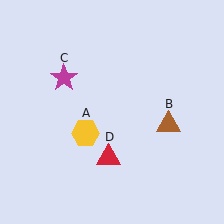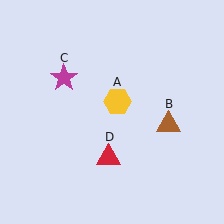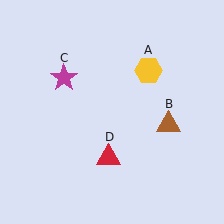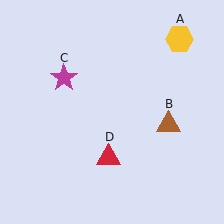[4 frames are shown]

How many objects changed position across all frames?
1 object changed position: yellow hexagon (object A).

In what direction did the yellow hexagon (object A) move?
The yellow hexagon (object A) moved up and to the right.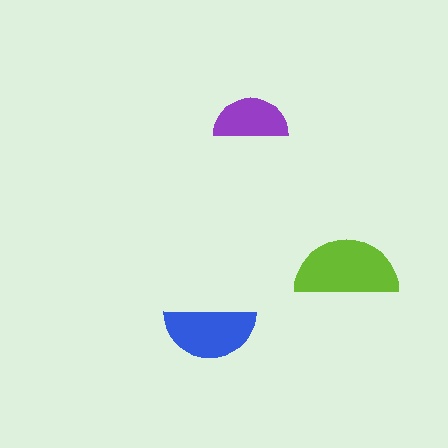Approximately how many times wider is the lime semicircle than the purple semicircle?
About 1.5 times wider.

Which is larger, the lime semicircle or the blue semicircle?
The lime one.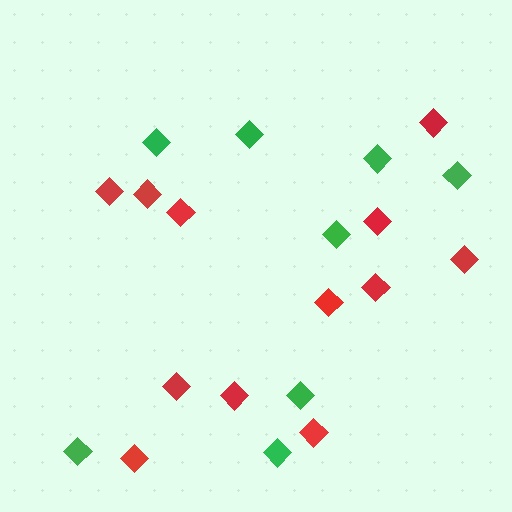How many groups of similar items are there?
There are 2 groups: one group of red diamonds (12) and one group of green diamonds (8).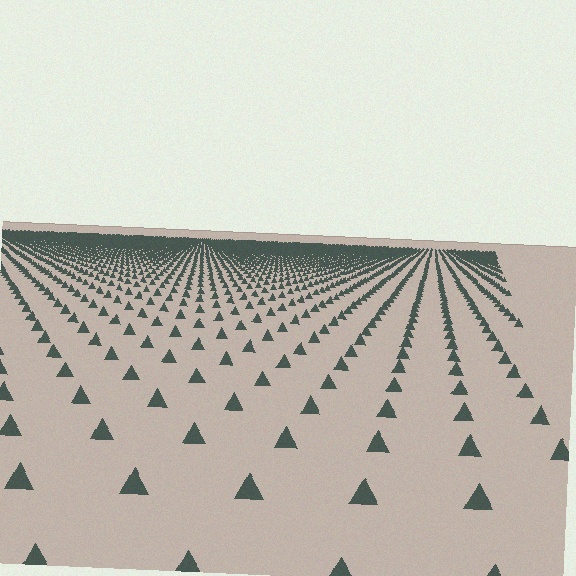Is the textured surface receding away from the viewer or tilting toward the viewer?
The surface is receding away from the viewer. Texture elements get smaller and denser toward the top.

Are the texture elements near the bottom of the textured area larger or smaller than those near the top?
Larger. Near the bottom, elements are closer to the viewer and appear at a bigger on-screen size.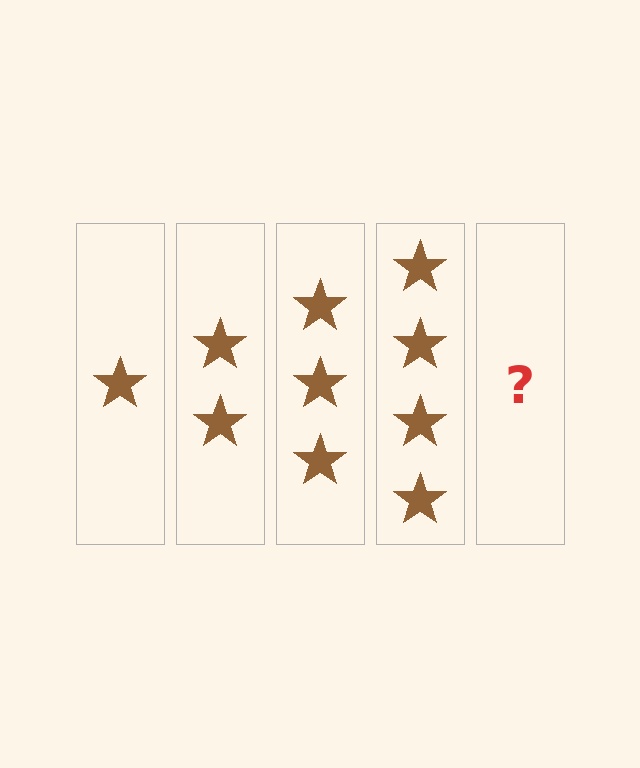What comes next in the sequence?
The next element should be 5 stars.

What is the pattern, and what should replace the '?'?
The pattern is that each step adds one more star. The '?' should be 5 stars.